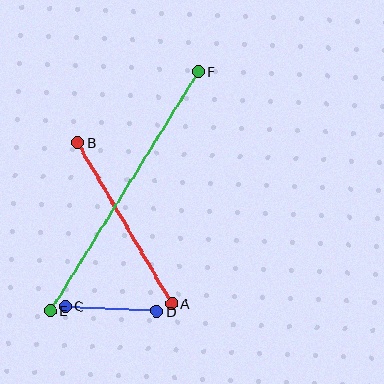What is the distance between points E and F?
The distance is approximately 281 pixels.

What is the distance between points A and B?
The distance is approximately 186 pixels.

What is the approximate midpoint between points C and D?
The midpoint is at approximately (111, 309) pixels.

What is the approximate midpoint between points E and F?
The midpoint is at approximately (124, 191) pixels.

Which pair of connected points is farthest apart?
Points E and F are farthest apart.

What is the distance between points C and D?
The distance is approximately 92 pixels.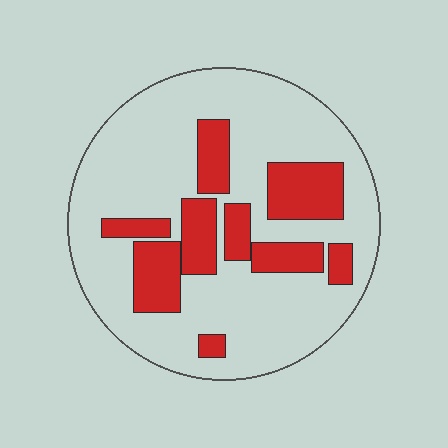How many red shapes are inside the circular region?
9.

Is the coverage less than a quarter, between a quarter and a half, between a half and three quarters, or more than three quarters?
Between a quarter and a half.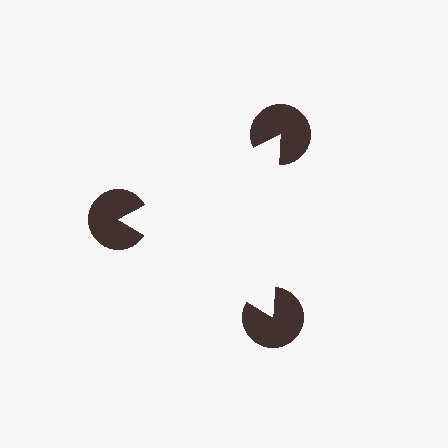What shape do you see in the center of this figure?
An illusory triangle — its edges are inferred from the aligned wedge cuts in the pac-man discs, not physically drawn.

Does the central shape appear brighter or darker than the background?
It typically appears slightly brighter than the background, even though no actual brightness change is drawn.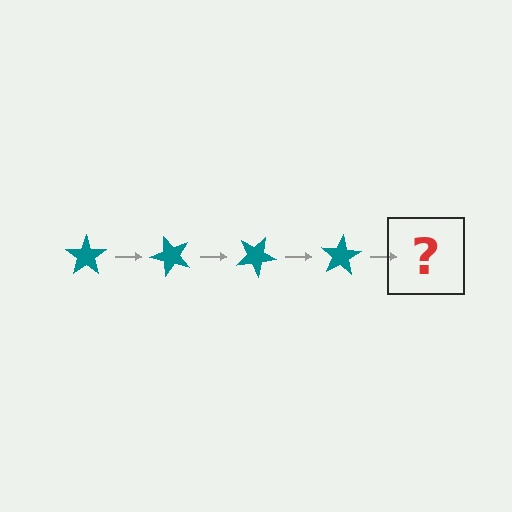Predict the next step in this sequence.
The next step is a teal star rotated 200 degrees.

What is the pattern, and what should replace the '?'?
The pattern is that the star rotates 50 degrees each step. The '?' should be a teal star rotated 200 degrees.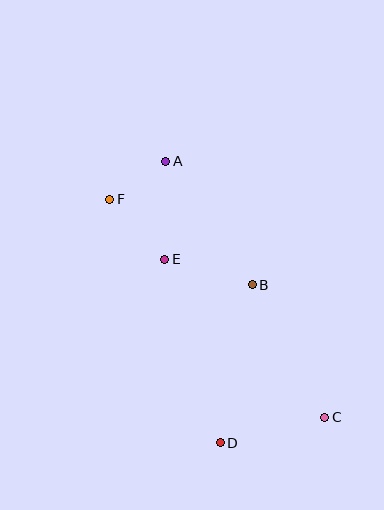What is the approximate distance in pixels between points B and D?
The distance between B and D is approximately 161 pixels.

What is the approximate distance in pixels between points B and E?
The distance between B and E is approximately 91 pixels.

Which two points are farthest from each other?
Points C and F are farthest from each other.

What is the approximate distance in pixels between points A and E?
The distance between A and E is approximately 98 pixels.